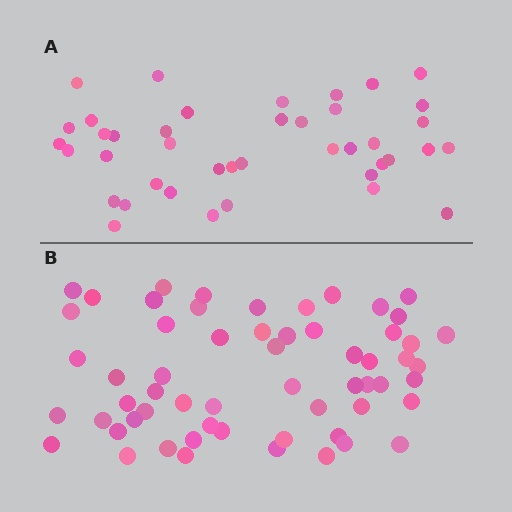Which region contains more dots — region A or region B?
Region B (the bottom region) has more dots.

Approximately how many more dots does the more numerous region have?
Region B has approximately 20 more dots than region A.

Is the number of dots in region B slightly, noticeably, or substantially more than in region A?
Region B has noticeably more, but not dramatically so. The ratio is roughly 1.4 to 1.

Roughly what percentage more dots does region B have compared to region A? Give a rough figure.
About 45% more.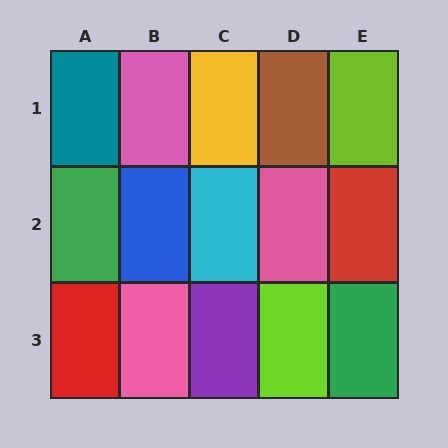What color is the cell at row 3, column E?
Green.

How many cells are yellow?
1 cell is yellow.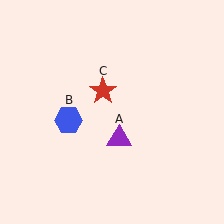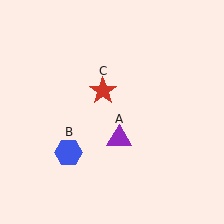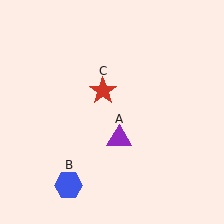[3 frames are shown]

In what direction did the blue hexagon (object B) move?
The blue hexagon (object B) moved down.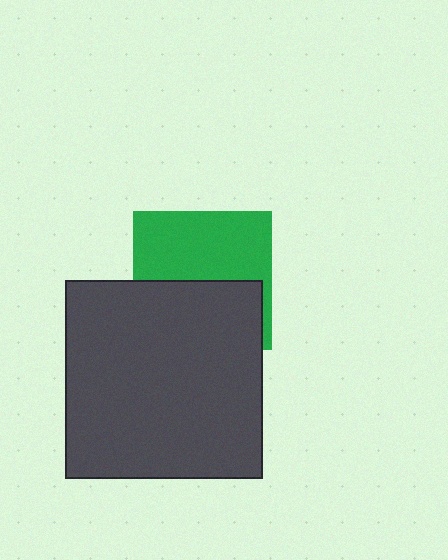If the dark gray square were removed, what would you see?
You would see the complete green square.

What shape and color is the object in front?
The object in front is a dark gray square.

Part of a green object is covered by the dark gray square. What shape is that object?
It is a square.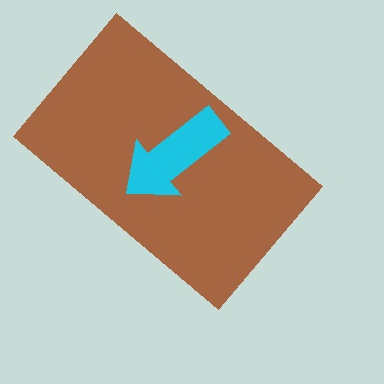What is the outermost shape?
The brown rectangle.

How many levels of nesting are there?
2.